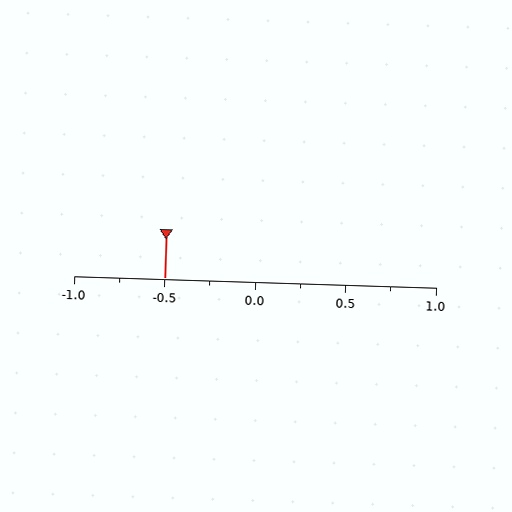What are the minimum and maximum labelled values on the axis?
The axis runs from -1.0 to 1.0.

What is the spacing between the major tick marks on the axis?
The major ticks are spaced 0.5 apart.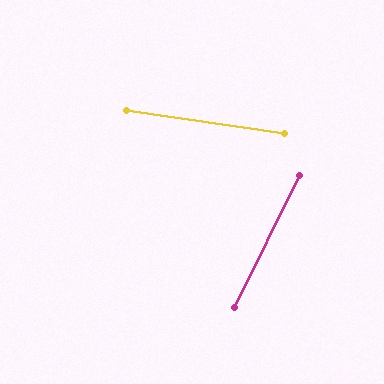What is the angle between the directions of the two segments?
Approximately 72 degrees.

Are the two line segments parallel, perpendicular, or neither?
Neither parallel nor perpendicular — they differ by about 72°.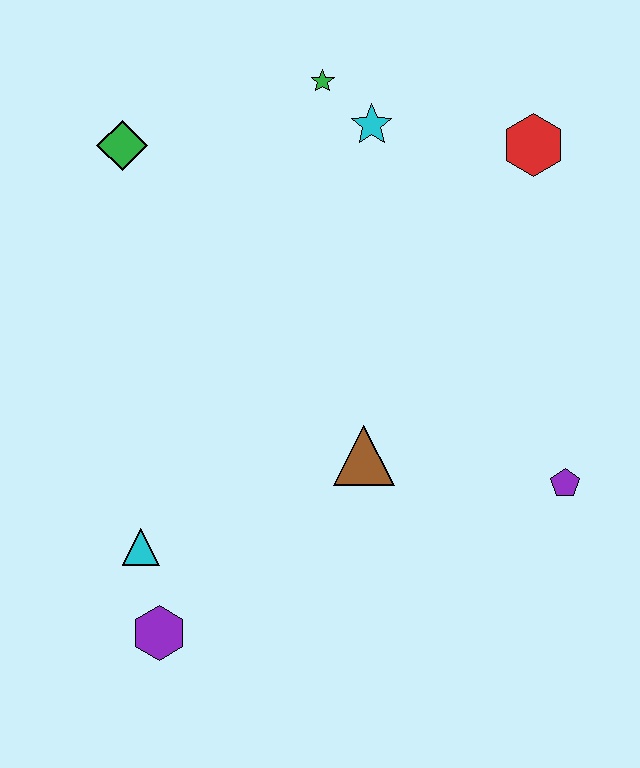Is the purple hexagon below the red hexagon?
Yes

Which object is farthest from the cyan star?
The purple hexagon is farthest from the cyan star.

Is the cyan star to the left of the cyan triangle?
No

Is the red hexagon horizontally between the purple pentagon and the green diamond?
Yes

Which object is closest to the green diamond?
The green star is closest to the green diamond.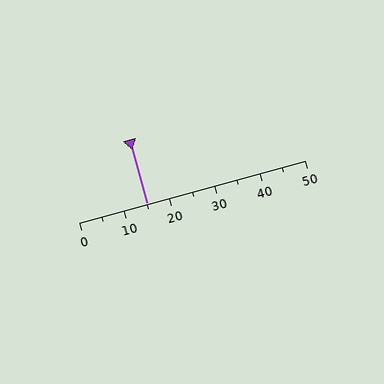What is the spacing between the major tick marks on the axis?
The major ticks are spaced 10 apart.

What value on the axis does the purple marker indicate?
The marker indicates approximately 15.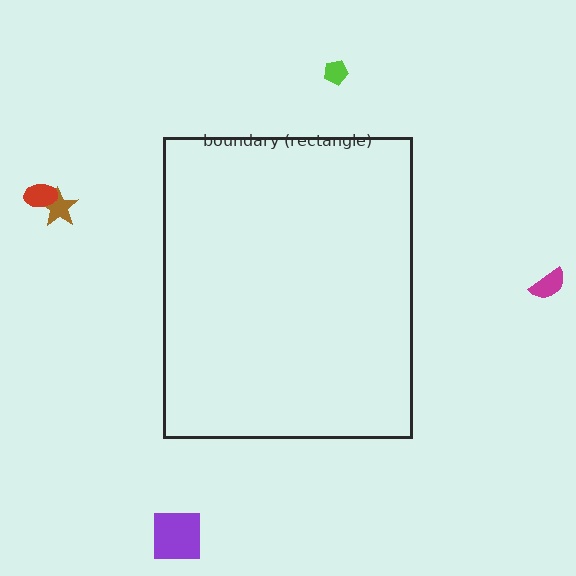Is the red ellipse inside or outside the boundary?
Outside.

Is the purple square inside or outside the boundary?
Outside.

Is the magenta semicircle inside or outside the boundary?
Outside.